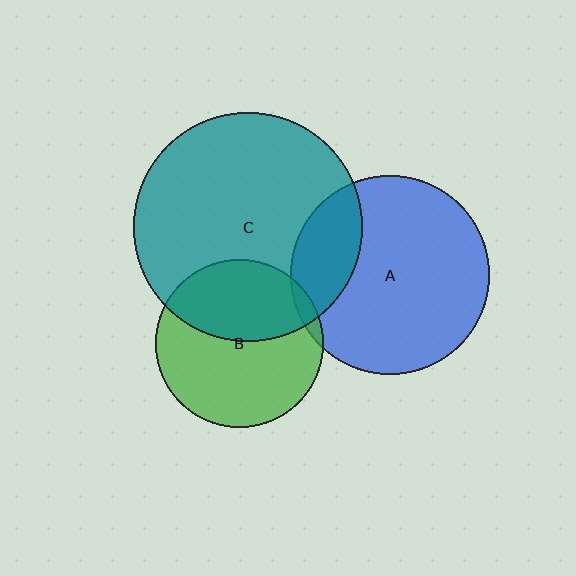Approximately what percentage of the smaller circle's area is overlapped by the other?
Approximately 20%.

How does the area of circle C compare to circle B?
Approximately 1.9 times.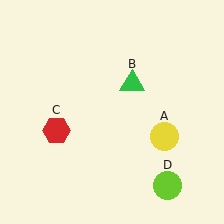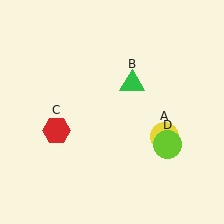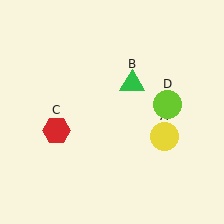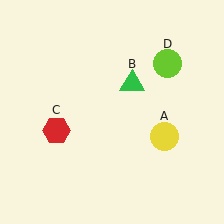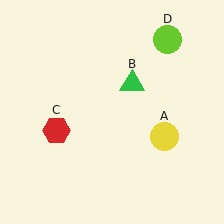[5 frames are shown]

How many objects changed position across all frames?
1 object changed position: lime circle (object D).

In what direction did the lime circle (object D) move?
The lime circle (object D) moved up.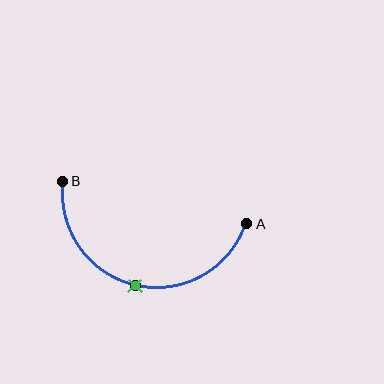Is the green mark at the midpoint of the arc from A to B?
Yes. The green mark lies on the arc at equal arc-length from both A and B — it is the arc midpoint.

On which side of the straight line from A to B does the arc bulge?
The arc bulges below the straight line connecting A and B.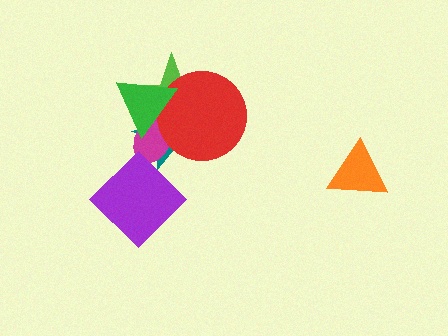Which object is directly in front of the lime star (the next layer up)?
The teal star is directly in front of the lime star.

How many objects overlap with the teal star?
5 objects overlap with the teal star.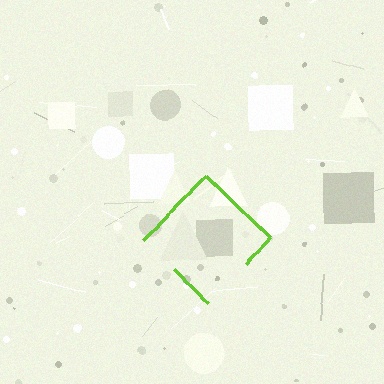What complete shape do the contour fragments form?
The contour fragments form a diamond.